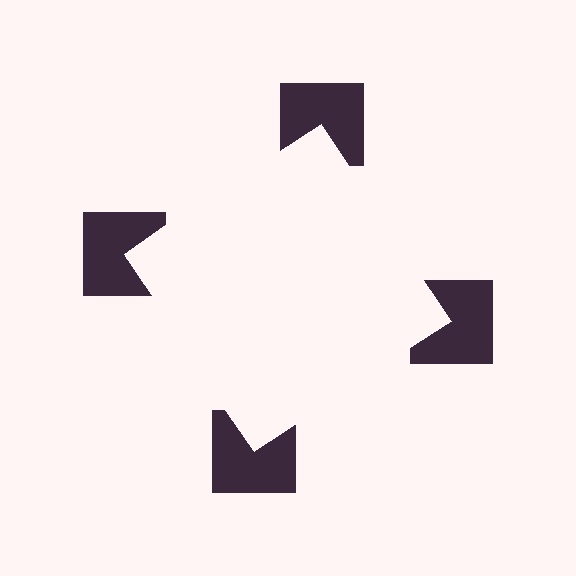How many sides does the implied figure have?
4 sides.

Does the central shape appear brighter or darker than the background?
It typically appears slightly brighter than the background, even though no actual brightness change is drawn.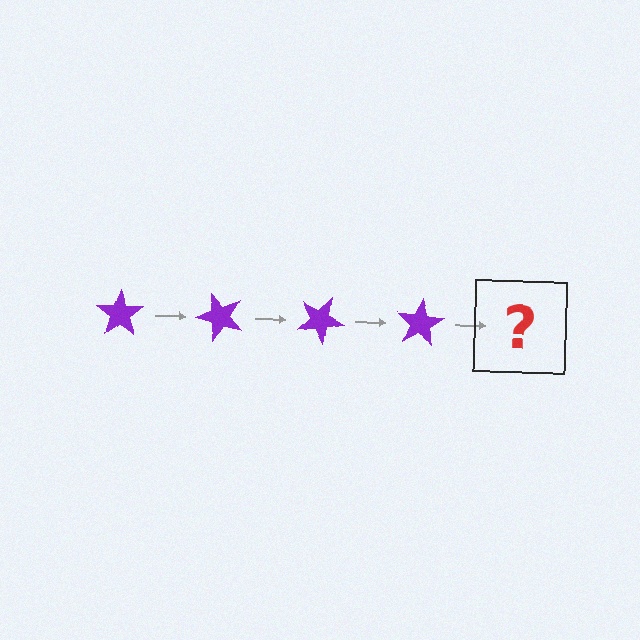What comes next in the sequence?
The next element should be a purple star rotated 200 degrees.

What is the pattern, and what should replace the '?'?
The pattern is that the star rotates 50 degrees each step. The '?' should be a purple star rotated 200 degrees.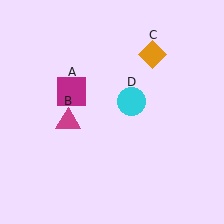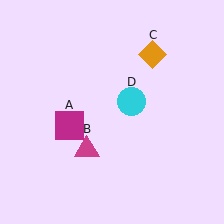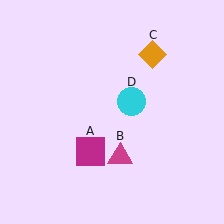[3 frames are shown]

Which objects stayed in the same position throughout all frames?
Orange diamond (object C) and cyan circle (object D) remained stationary.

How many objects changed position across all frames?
2 objects changed position: magenta square (object A), magenta triangle (object B).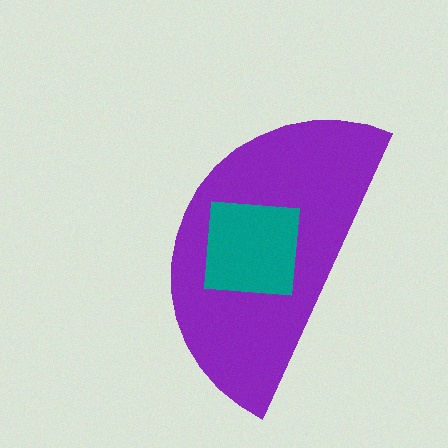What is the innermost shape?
The teal square.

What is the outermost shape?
The purple semicircle.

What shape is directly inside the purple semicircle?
The teal square.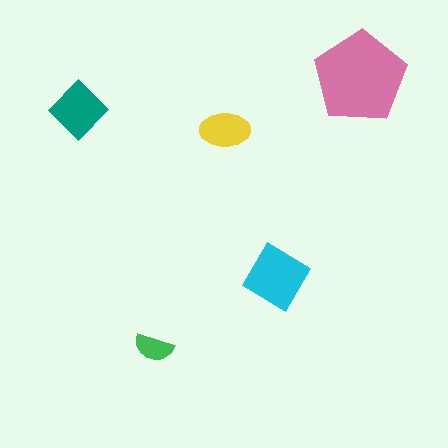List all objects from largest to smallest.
The pink pentagon, the cyan diamond, the teal diamond, the yellow ellipse, the green semicircle.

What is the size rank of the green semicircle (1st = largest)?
5th.